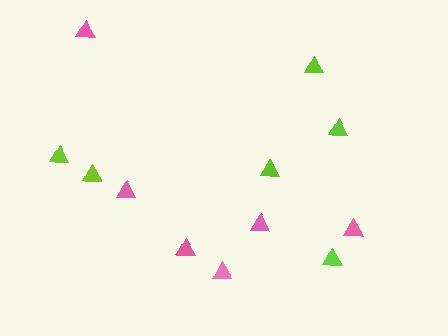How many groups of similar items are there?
There are 2 groups: one group of lime triangles (6) and one group of pink triangles (6).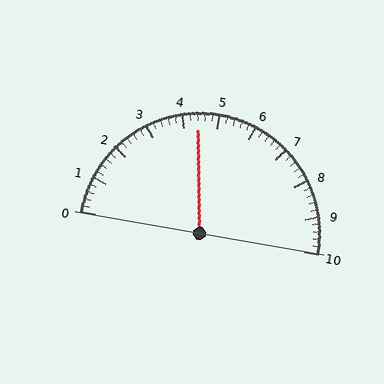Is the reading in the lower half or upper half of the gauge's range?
The reading is in the lower half of the range (0 to 10).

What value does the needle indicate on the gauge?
The needle indicates approximately 4.4.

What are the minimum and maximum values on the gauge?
The gauge ranges from 0 to 10.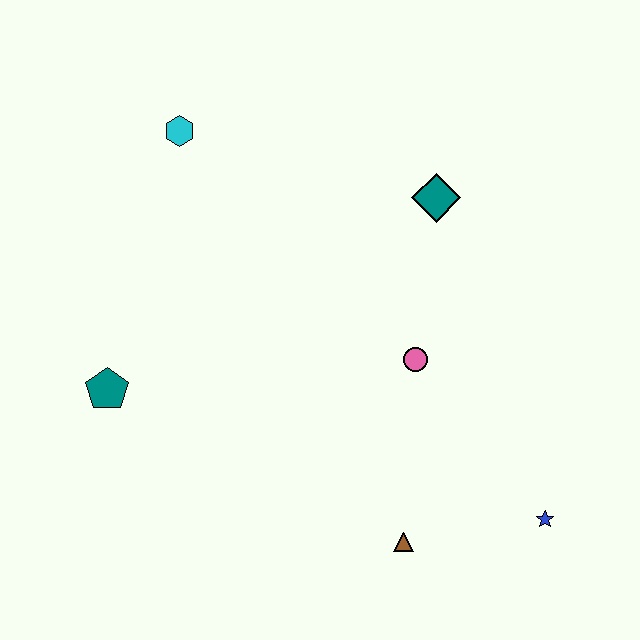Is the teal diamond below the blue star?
No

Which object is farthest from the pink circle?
The cyan hexagon is farthest from the pink circle.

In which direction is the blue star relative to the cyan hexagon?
The blue star is below the cyan hexagon.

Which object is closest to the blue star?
The brown triangle is closest to the blue star.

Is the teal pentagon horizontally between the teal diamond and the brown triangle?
No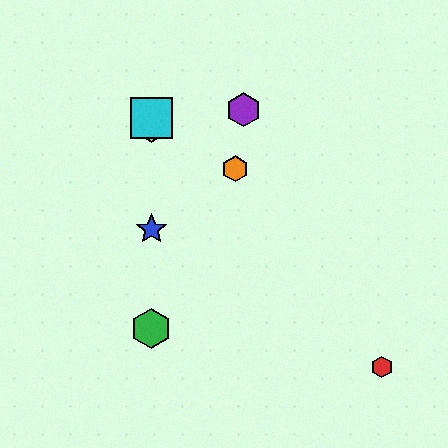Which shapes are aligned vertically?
The blue star, the green hexagon, the yellow hexagon, the cyan square are aligned vertically.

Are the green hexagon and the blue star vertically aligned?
Yes, both are at x≈151.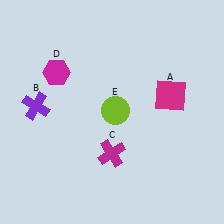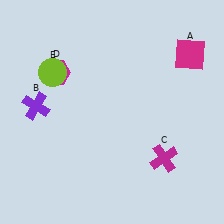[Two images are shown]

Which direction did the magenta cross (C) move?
The magenta cross (C) moved right.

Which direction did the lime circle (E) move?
The lime circle (E) moved left.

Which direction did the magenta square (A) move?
The magenta square (A) moved up.